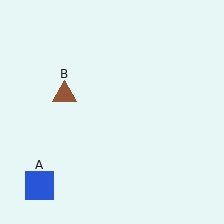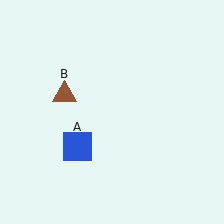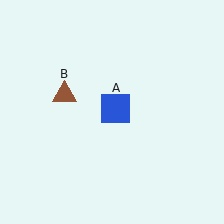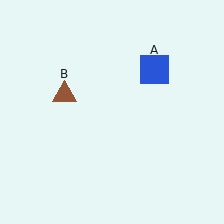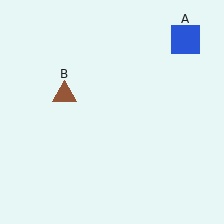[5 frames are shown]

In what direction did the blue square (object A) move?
The blue square (object A) moved up and to the right.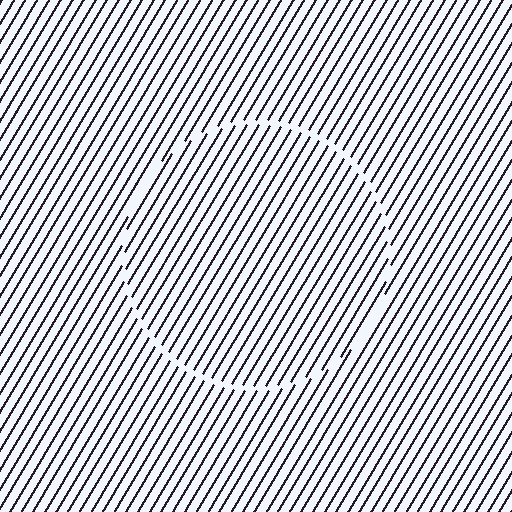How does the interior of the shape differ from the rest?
The interior of the shape contains the same grating, shifted by half a period — the contour is defined by the phase discontinuity where line-ends from the inner and outer gratings abut.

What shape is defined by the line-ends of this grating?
An illusory circle. The interior of the shape contains the same grating, shifted by half a period — the contour is defined by the phase discontinuity where line-ends from the inner and outer gratings abut.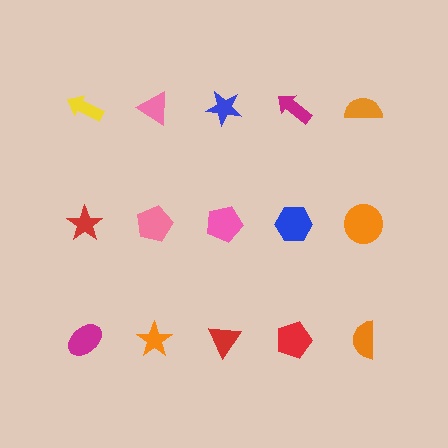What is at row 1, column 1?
A yellow arrow.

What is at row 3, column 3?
A red triangle.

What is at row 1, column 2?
A pink triangle.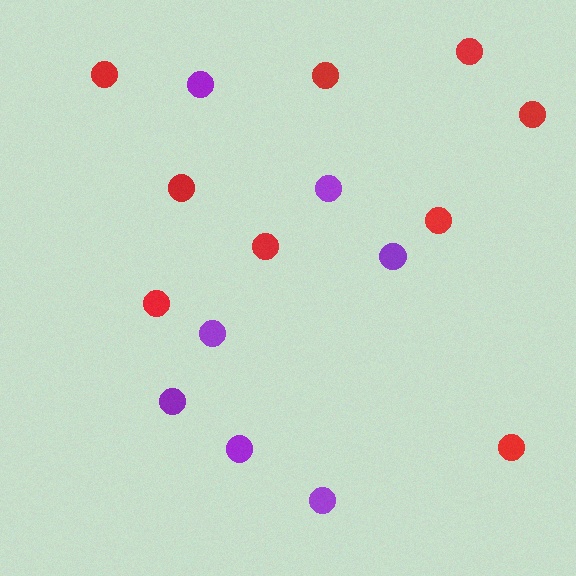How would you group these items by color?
There are 2 groups: one group of red circles (9) and one group of purple circles (7).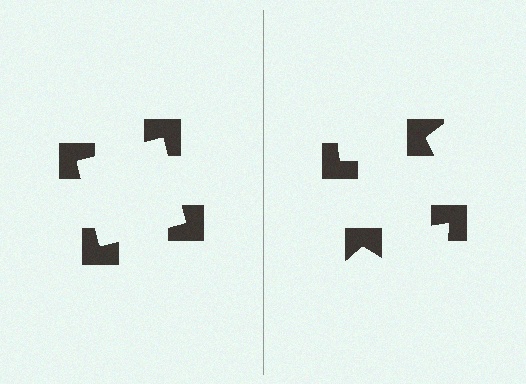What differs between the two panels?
The notched squares are positioned identically on both sides; only the wedge orientations differ. On the left they align to a square; on the right they are misaligned.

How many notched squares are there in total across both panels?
8 — 4 on each side.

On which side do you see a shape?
An illusory square appears on the left side. On the right side the wedge cuts are rotated, so no coherent shape forms.